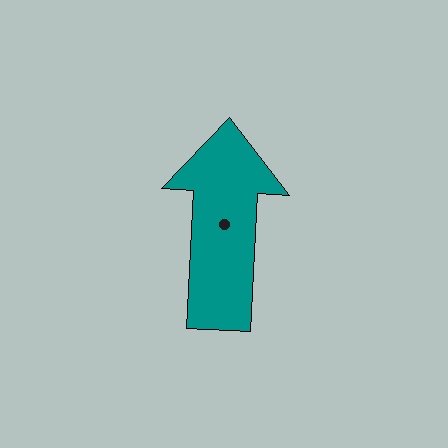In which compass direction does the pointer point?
North.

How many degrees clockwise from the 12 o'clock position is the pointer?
Approximately 3 degrees.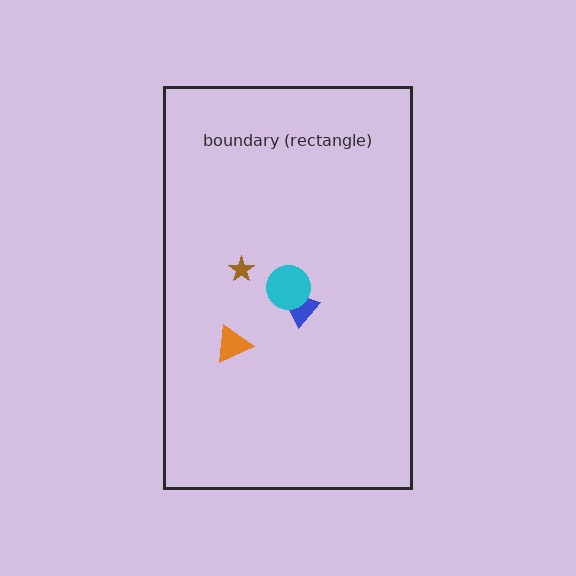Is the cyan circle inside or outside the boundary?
Inside.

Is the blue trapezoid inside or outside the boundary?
Inside.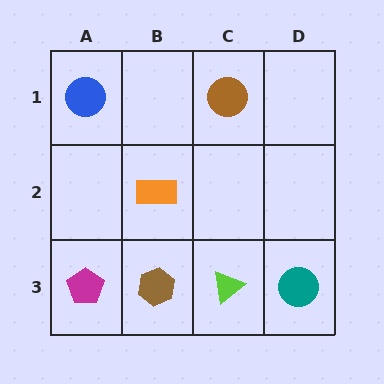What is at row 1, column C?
A brown circle.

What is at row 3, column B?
A brown hexagon.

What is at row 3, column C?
A lime triangle.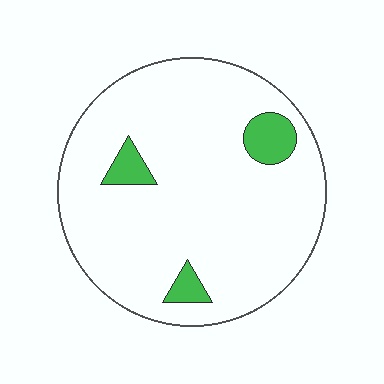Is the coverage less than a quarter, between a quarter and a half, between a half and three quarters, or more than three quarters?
Less than a quarter.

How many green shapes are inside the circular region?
3.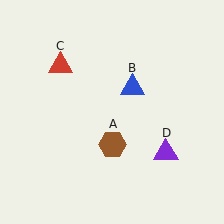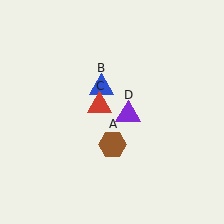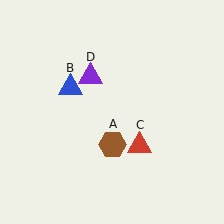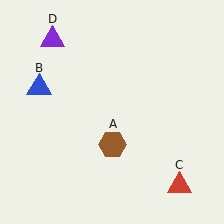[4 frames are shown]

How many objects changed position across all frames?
3 objects changed position: blue triangle (object B), red triangle (object C), purple triangle (object D).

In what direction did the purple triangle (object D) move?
The purple triangle (object D) moved up and to the left.